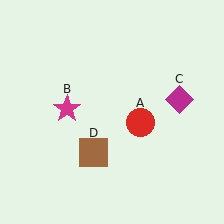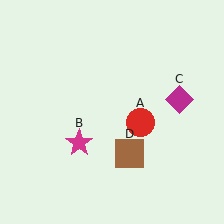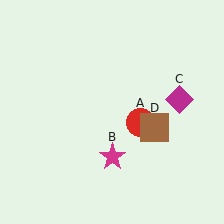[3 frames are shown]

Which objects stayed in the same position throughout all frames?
Red circle (object A) and magenta diamond (object C) remained stationary.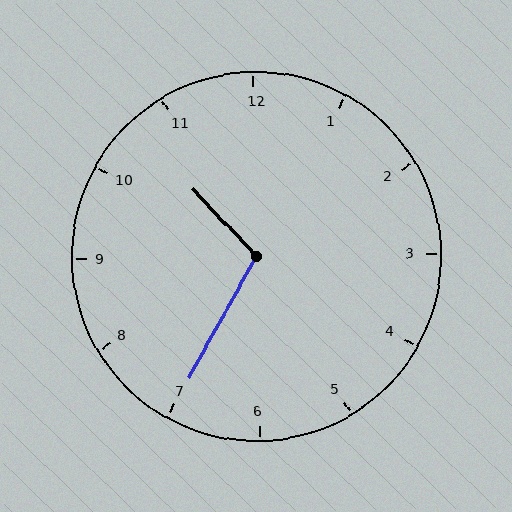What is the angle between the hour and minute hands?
Approximately 108 degrees.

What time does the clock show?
10:35.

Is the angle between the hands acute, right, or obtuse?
It is obtuse.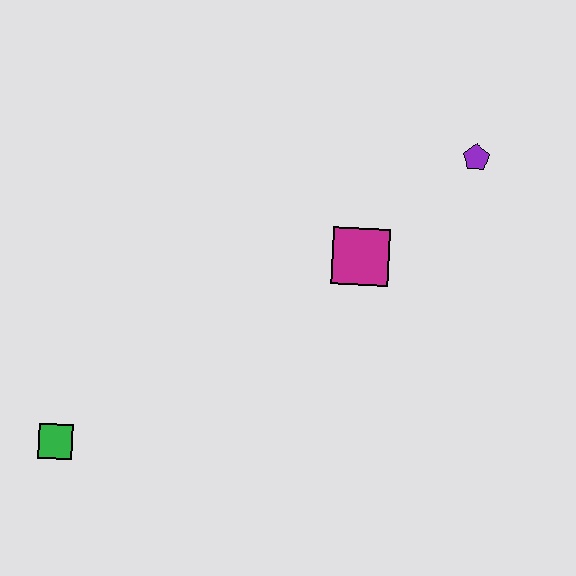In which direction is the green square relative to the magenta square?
The green square is to the left of the magenta square.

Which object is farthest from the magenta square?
The green square is farthest from the magenta square.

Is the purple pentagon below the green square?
No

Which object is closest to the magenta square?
The purple pentagon is closest to the magenta square.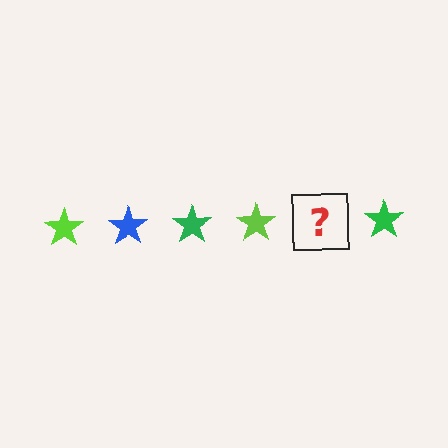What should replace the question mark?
The question mark should be replaced with a blue star.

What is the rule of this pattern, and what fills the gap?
The rule is that the pattern cycles through lime, blue, green stars. The gap should be filled with a blue star.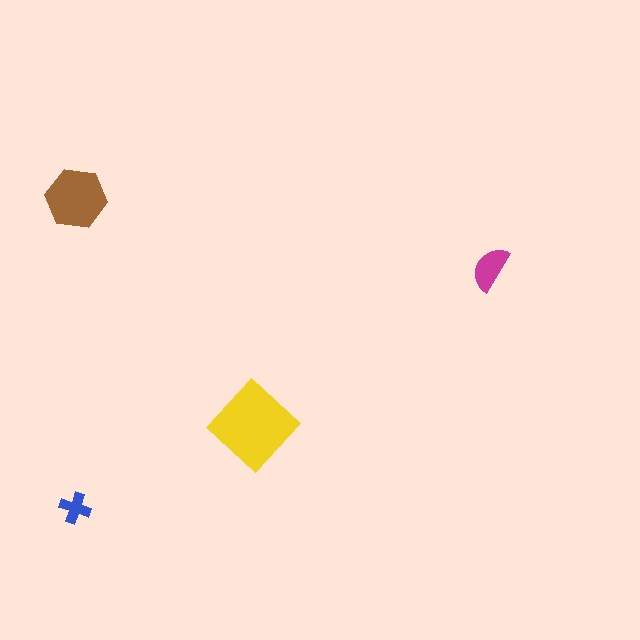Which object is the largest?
The yellow diamond.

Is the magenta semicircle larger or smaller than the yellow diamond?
Smaller.